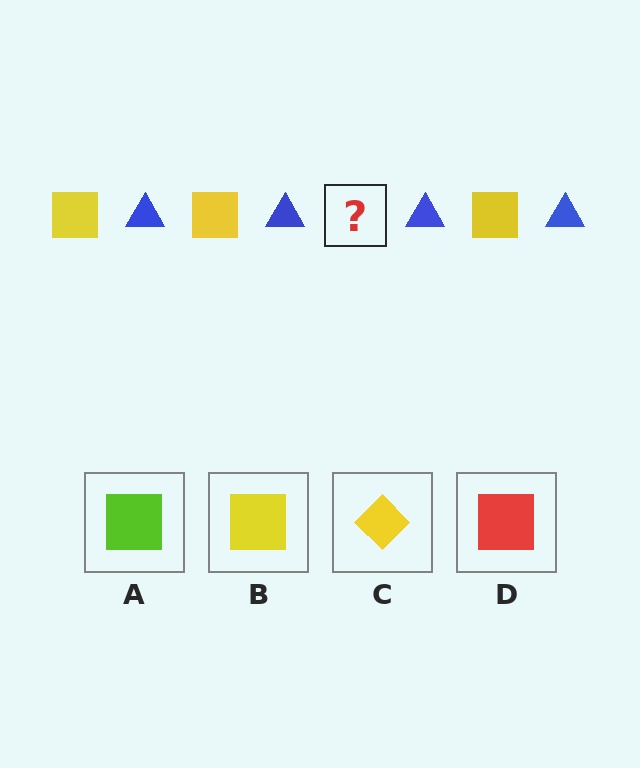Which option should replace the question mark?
Option B.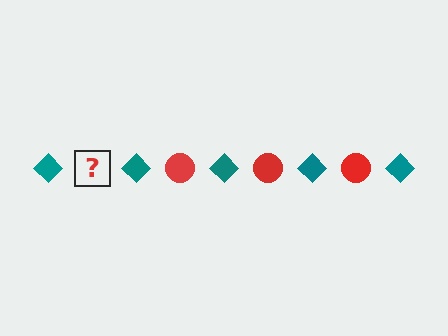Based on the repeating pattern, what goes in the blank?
The blank should be a red circle.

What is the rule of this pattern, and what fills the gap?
The rule is that the pattern alternates between teal diamond and red circle. The gap should be filled with a red circle.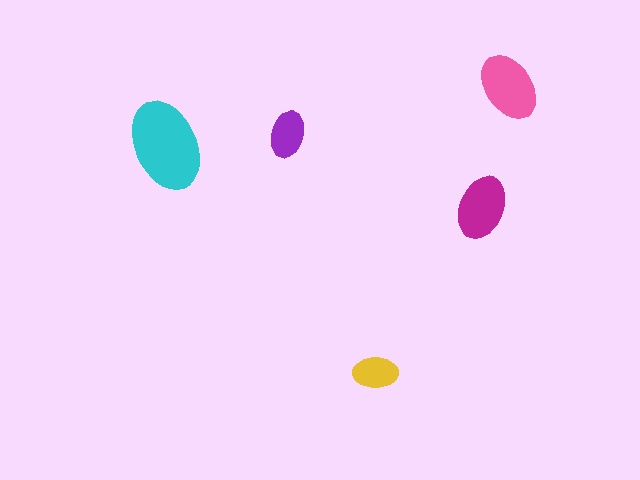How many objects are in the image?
There are 5 objects in the image.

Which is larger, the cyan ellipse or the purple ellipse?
The cyan one.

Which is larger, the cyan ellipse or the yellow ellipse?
The cyan one.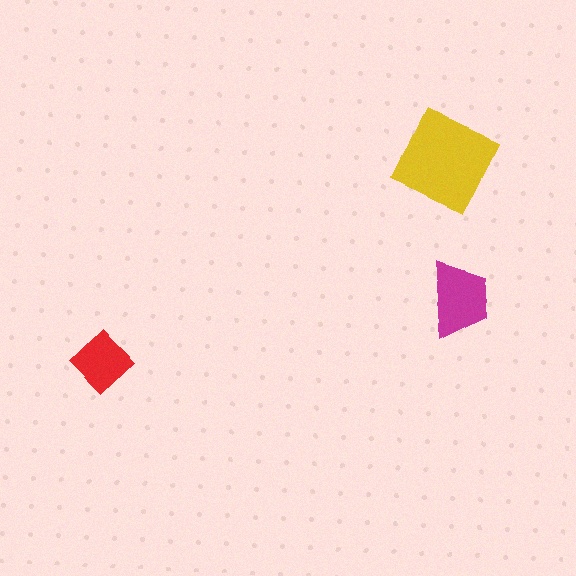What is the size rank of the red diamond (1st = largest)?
3rd.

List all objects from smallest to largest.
The red diamond, the magenta trapezoid, the yellow square.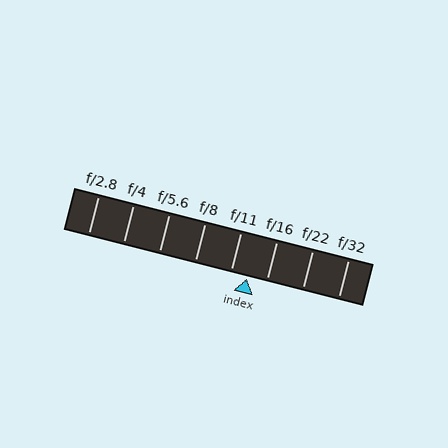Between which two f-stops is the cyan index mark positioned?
The index mark is between f/11 and f/16.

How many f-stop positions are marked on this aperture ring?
There are 8 f-stop positions marked.